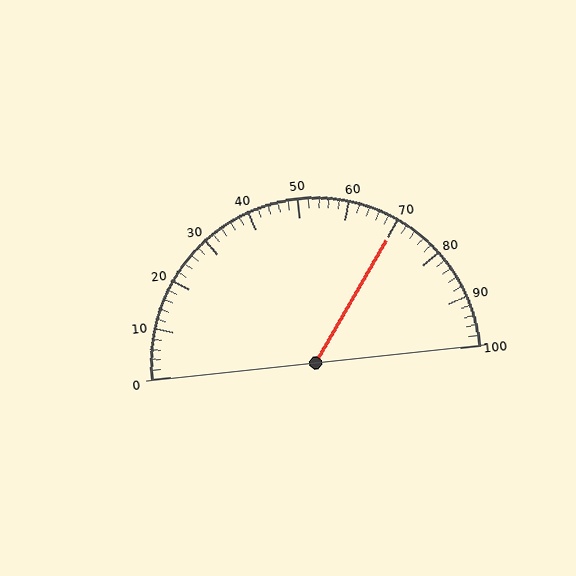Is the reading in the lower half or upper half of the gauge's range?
The reading is in the upper half of the range (0 to 100).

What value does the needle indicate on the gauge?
The needle indicates approximately 70.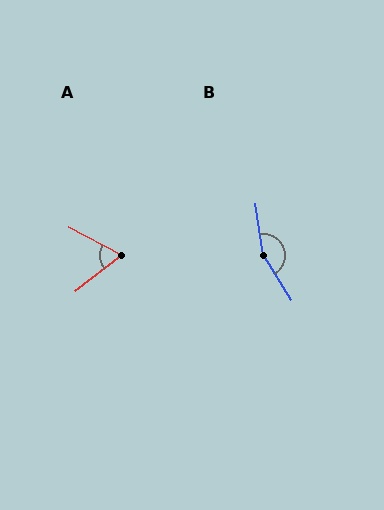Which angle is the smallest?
A, at approximately 66 degrees.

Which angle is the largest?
B, at approximately 156 degrees.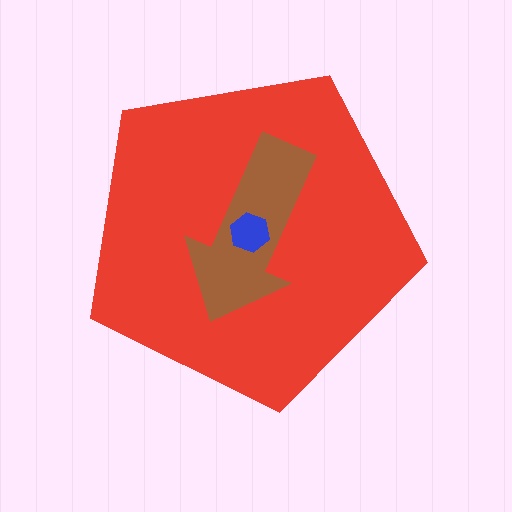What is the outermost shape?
The red pentagon.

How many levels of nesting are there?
3.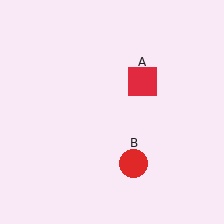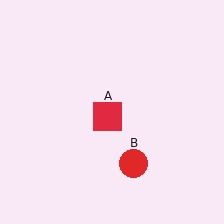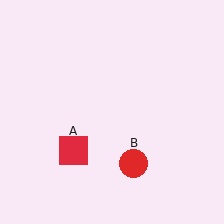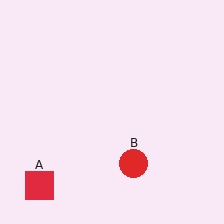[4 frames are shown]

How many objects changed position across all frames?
1 object changed position: red square (object A).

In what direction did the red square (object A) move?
The red square (object A) moved down and to the left.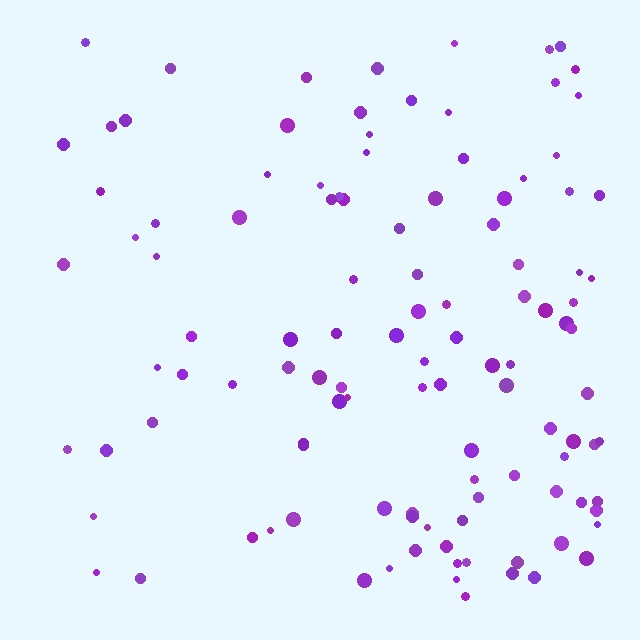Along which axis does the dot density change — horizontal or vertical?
Horizontal.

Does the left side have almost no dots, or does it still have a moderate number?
Still a moderate number, just noticeably fewer than the right.